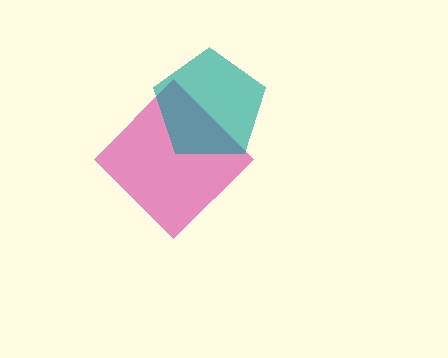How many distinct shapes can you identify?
There are 2 distinct shapes: a magenta diamond, a teal pentagon.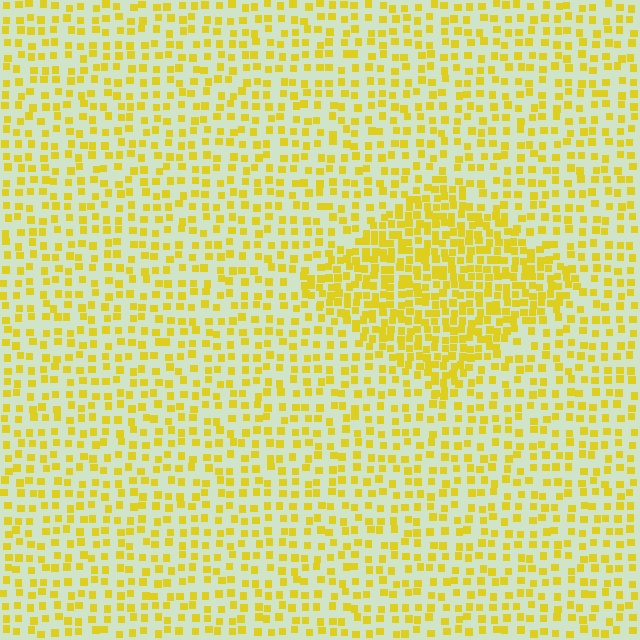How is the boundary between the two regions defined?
The boundary is defined by a change in element density (approximately 2.0x ratio). All elements are the same color, size, and shape.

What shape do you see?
I see a diamond.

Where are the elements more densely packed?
The elements are more densely packed inside the diamond boundary.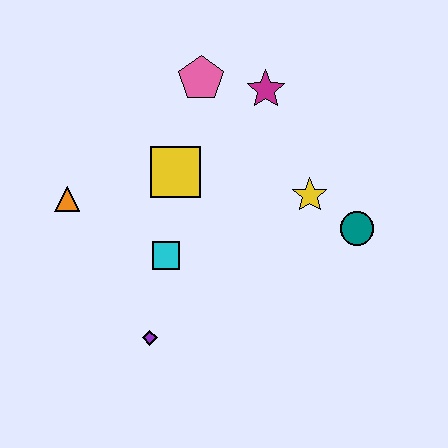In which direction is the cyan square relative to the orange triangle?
The cyan square is to the right of the orange triangle.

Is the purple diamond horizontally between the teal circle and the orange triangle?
Yes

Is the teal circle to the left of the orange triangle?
No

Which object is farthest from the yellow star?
The orange triangle is farthest from the yellow star.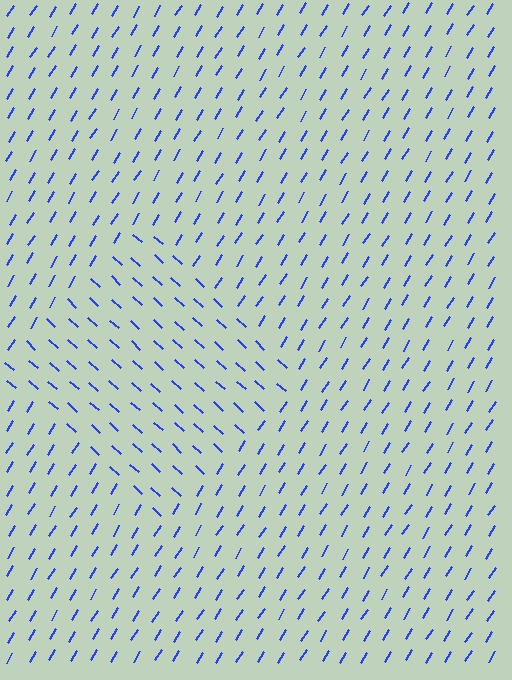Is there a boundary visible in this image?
Yes, there is a texture boundary formed by a change in line orientation.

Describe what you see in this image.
The image is filled with small blue line segments. A diamond region in the image has lines oriented differently from the surrounding lines, creating a visible texture boundary.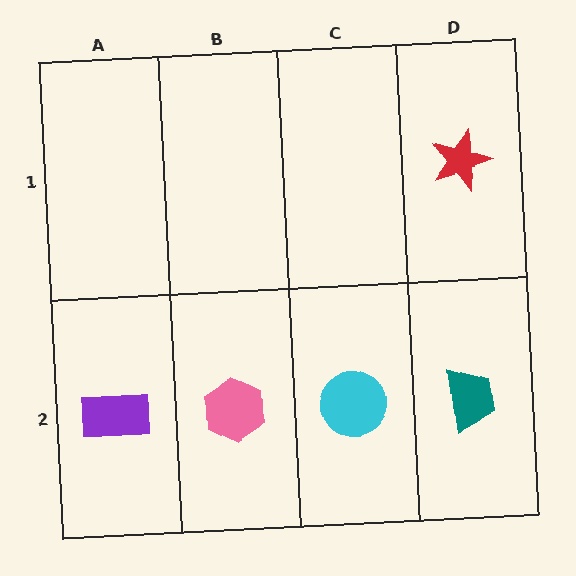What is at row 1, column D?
A red star.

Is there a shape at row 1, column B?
No, that cell is empty.